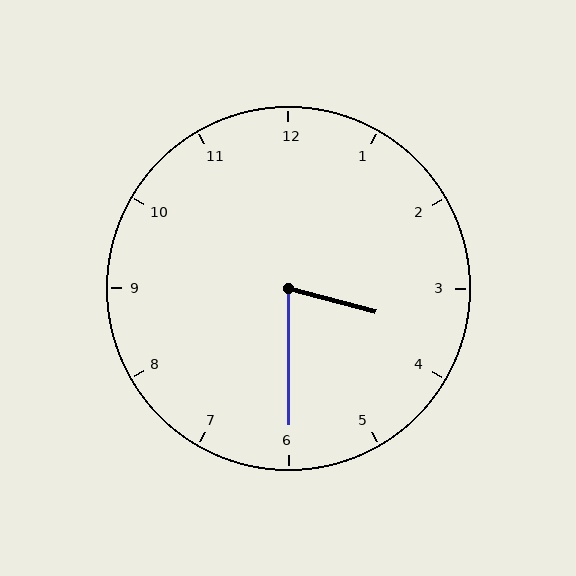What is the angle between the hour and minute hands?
Approximately 75 degrees.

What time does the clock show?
3:30.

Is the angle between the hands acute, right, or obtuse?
It is acute.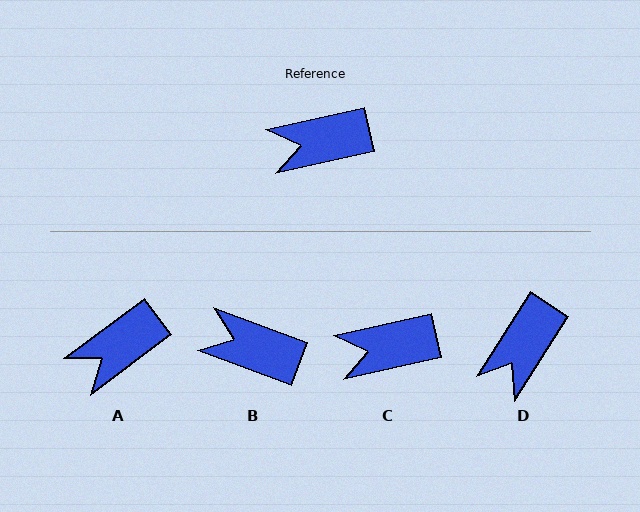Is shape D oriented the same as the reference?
No, it is off by about 45 degrees.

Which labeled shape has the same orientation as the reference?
C.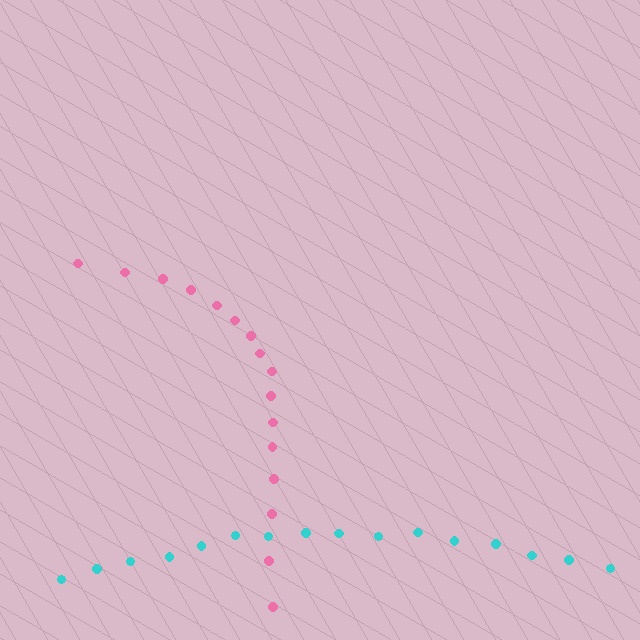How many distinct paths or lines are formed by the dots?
There are 2 distinct paths.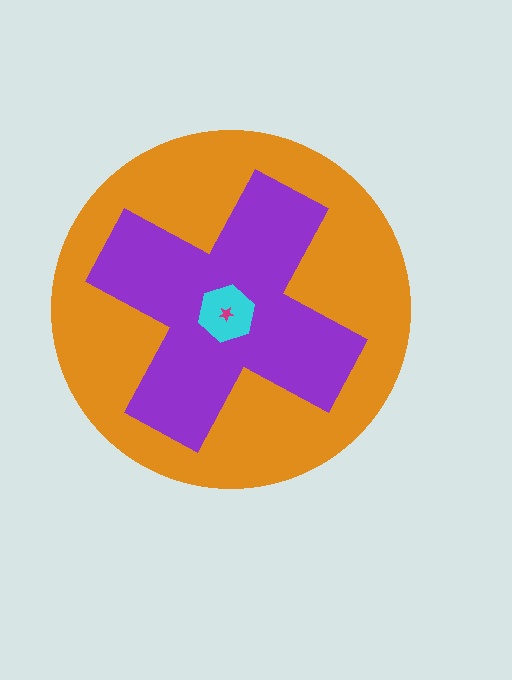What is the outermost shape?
The orange circle.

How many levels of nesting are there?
4.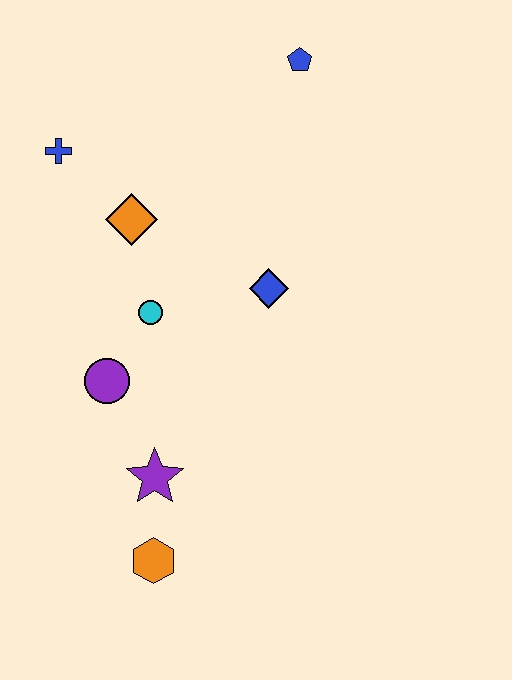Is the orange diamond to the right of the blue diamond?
No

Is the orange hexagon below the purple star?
Yes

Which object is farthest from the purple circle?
The blue pentagon is farthest from the purple circle.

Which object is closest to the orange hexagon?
The purple star is closest to the orange hexagon.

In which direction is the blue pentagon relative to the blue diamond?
The blue pentagon is above the blue diamond.